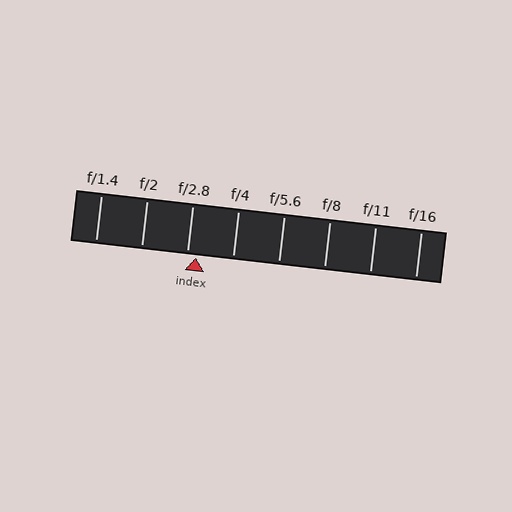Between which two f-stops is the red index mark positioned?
The index mark is between f/2.8 and f/4.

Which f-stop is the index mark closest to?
The index mark is closest to f/2.8.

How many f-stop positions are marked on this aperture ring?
There are 8 f-stop positions marked.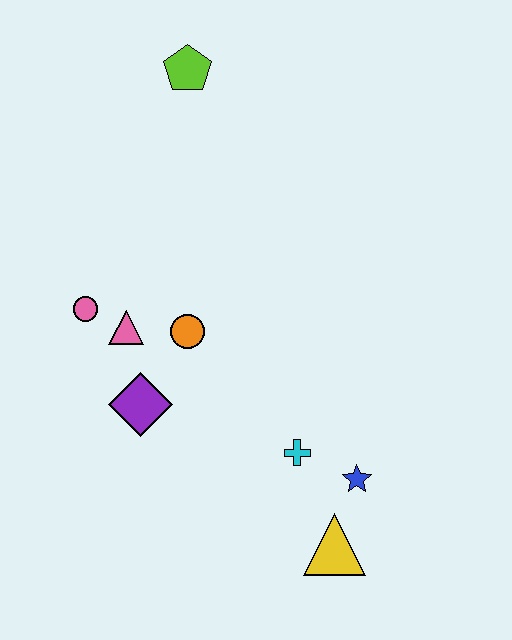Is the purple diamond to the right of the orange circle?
No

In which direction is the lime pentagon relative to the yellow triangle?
The lime pentagon is above the yellow triangle.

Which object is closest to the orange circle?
The pink triangle is closest to the orange circle.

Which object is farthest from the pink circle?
The yellow triangle is farthest from the pink circle.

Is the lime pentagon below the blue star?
No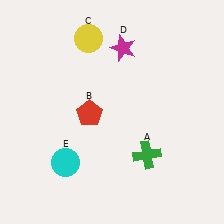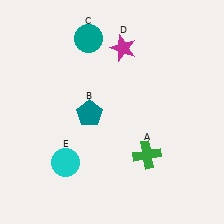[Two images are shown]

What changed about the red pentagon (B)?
In Image 1, B is red. In Image 2, it changed to teal.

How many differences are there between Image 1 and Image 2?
There are 2 differences between the two images.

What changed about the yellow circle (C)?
In Image 1, C is yellow. In Image 2, it changed to teal.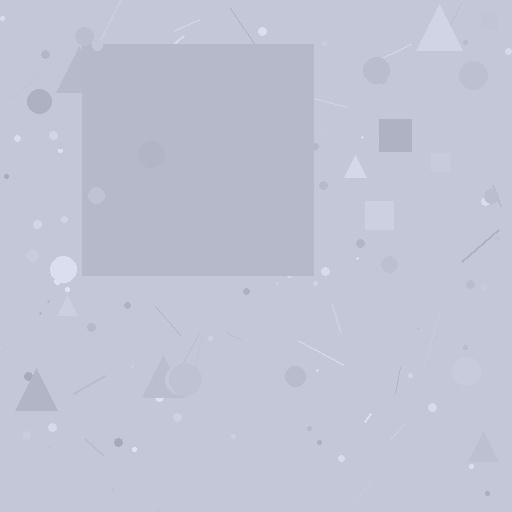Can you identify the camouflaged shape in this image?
The camouflaged shape is a square.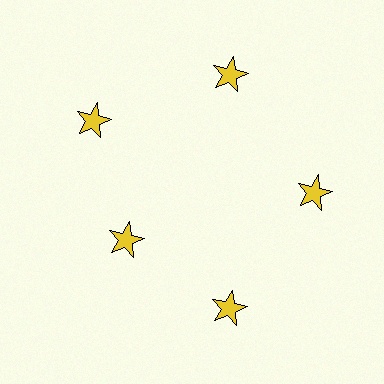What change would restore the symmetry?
The symmetry would be restored by moving it outward, back onto the ring so that all 5 stars sit at equal angles and equal distance from the center.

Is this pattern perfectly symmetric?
No. The 5 yellow stars are arranged in a ring, but one element near the 8 o'clock position is pulled inward toward the center, breaking the 5-fold rotational symmetry.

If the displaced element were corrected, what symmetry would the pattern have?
It would have 5-fold rotational symmetry — the pattern would map onto itself every 72 degrees.